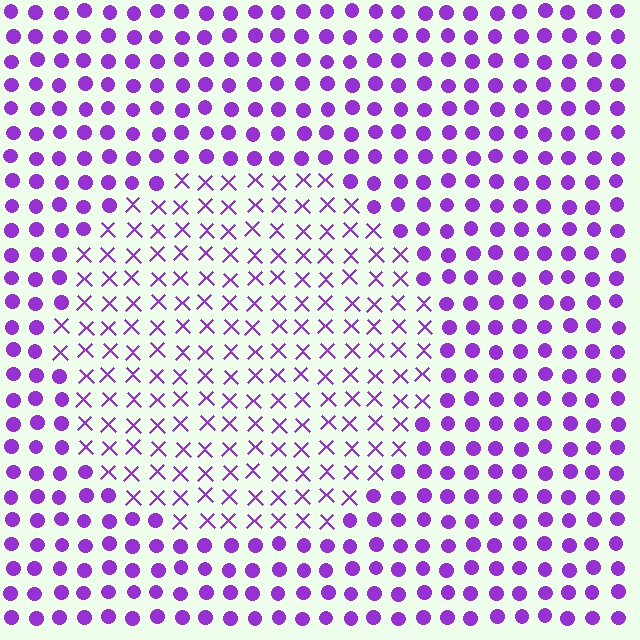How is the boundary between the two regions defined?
The boundary is defined by a change in element shape: X marks inside vs. circles outside. All elements share the same color and spacing.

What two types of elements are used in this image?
The image uses X marks inside the circle region and circles outside it.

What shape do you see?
I see a circle.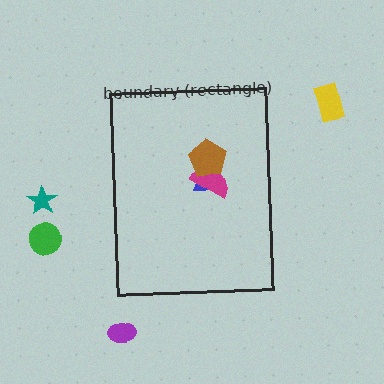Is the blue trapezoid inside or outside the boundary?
Inside.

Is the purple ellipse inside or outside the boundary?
Outside.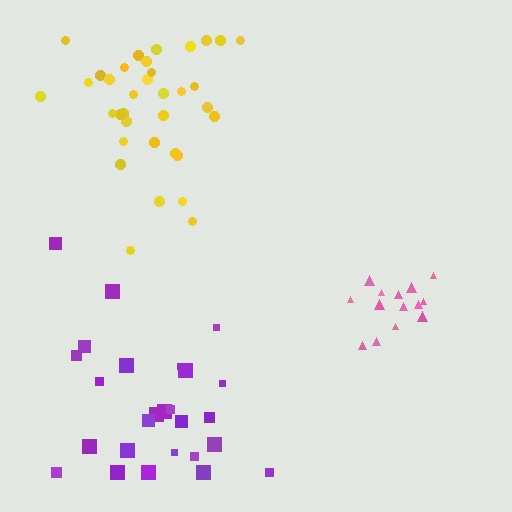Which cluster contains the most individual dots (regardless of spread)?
Yellow (35).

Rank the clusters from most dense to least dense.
pink, yellow, purple.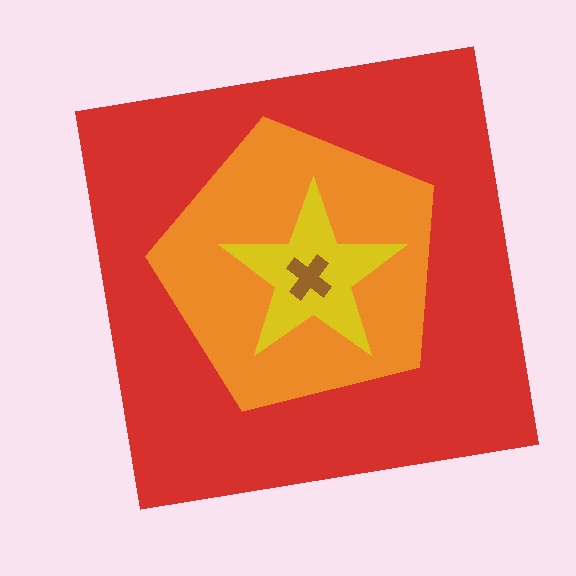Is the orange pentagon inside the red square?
Yes.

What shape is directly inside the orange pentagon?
The yellow star.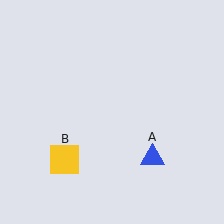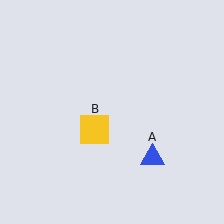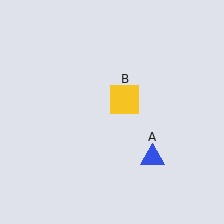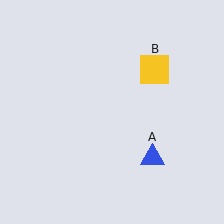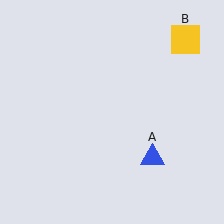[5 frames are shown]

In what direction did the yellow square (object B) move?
The yellow square (object B) moved up and to the right.